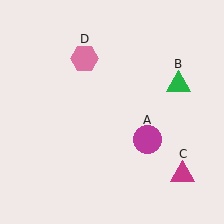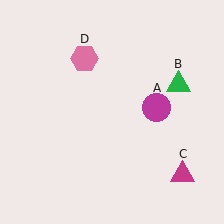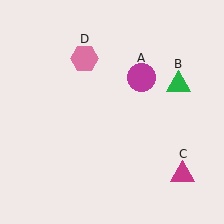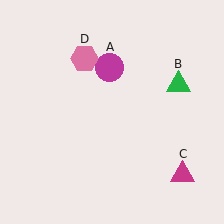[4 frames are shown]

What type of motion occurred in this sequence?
The magenta circle (object A) rotated counterclockwise around the center of the scene.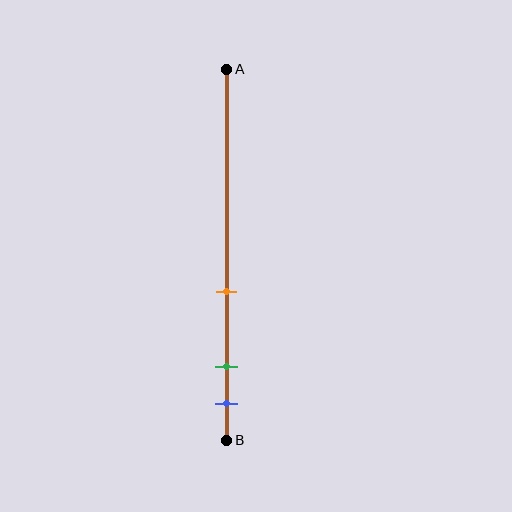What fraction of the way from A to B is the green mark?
The green mark is approximately 80% (0.8) of the way from A to B.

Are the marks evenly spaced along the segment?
No, the marks are not evenly spaced.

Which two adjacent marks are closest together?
The green and blue marks are the closest adjacent pair.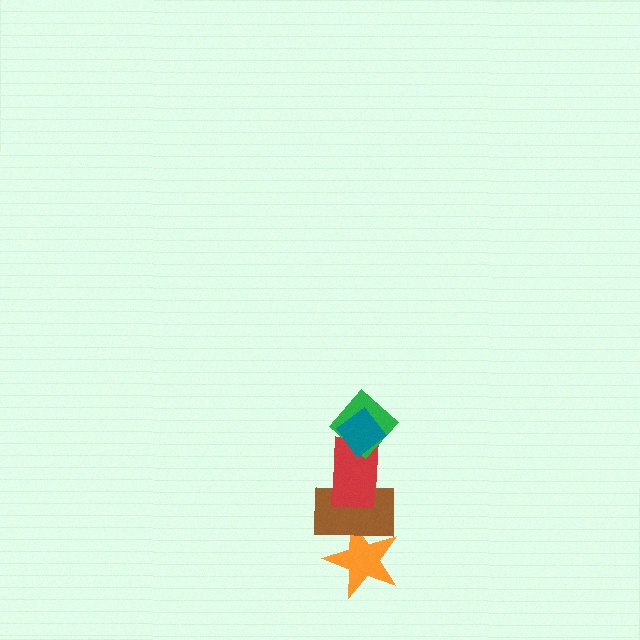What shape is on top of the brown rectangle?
The red rectangle is on top of the brown rectangle.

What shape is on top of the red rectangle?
The green diamond is on top of the red rectangle.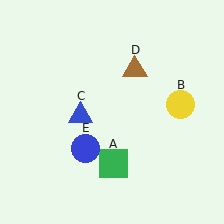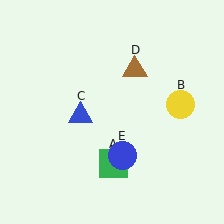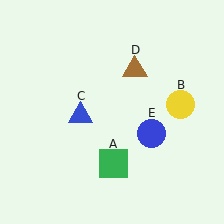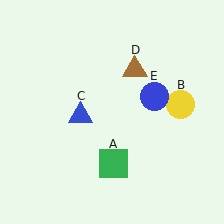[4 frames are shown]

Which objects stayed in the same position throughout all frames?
Green square (object A) and yellow circle (object B) and blue triangle (object C) and brown triangle (object D) remained stationary.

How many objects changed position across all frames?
1 object changed position: blue circle (object E).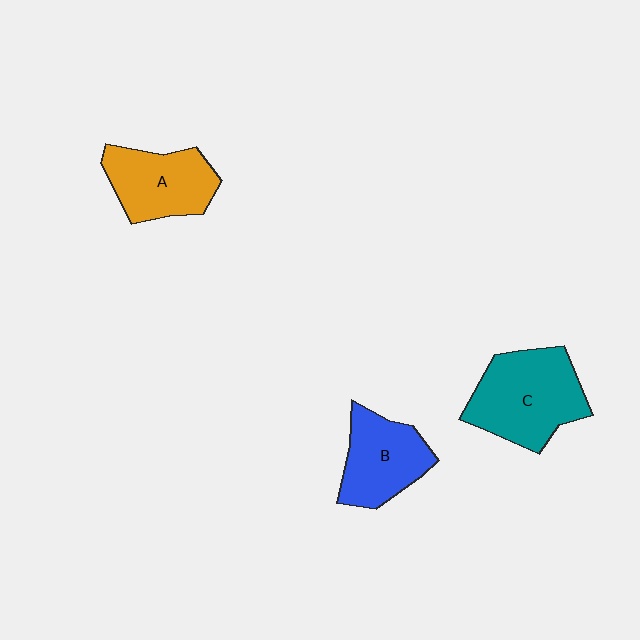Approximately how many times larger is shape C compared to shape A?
Approximately 1.3 times.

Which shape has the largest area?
Shape C (teal).